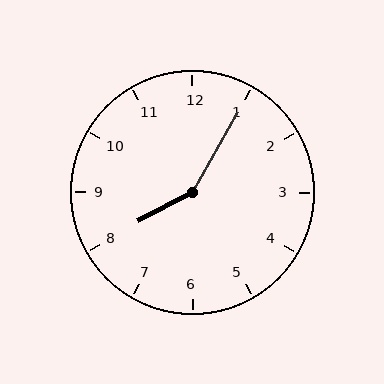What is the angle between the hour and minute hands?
Approximately 148 degrees.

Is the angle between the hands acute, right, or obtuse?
It is obtuse.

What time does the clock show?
8:05.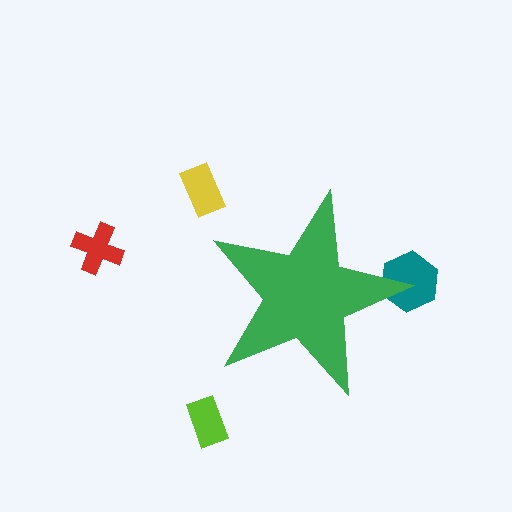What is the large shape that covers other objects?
A green star.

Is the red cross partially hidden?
No, the red cross is fully visible.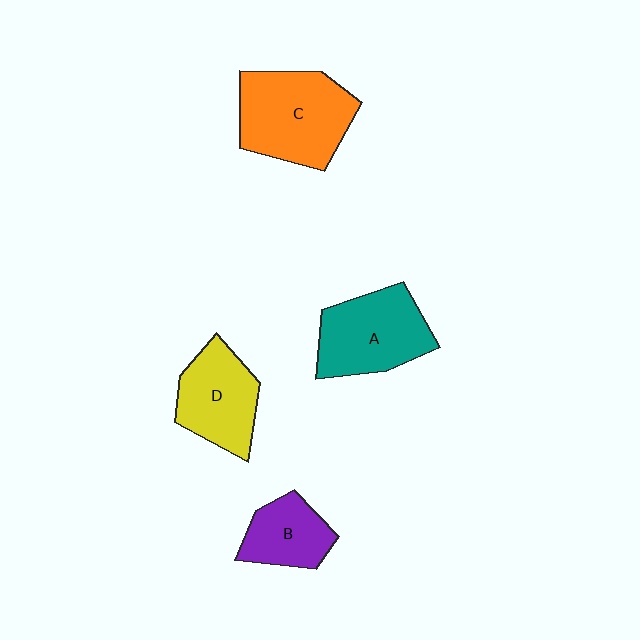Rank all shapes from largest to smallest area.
From largest to smallest: C (orange), A (teal), D (yellow), B (purple).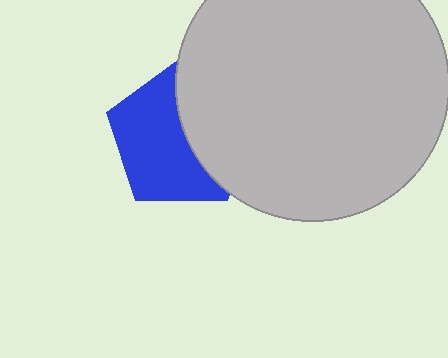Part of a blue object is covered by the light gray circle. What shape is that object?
It is a pentagon.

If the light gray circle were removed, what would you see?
You would see the complete blue pentagon.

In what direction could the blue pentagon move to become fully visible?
The blue pentagon could move left. That would shift it out from behind the light gray circle entirely.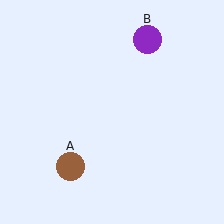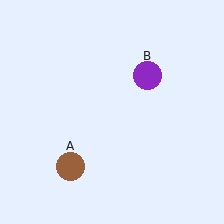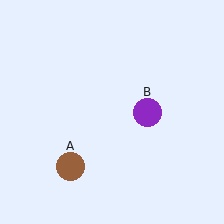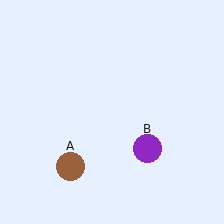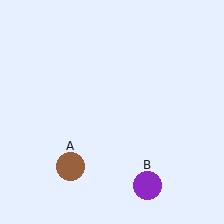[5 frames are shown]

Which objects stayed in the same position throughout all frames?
Brown circle (object A) remained stationary.